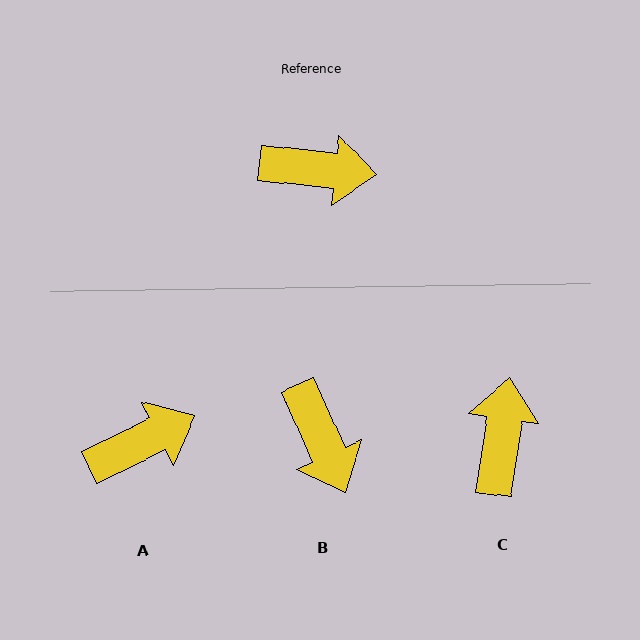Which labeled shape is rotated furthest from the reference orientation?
C, about 87 degrees away.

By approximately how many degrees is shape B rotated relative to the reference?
Approximately 60 degrees clockwise.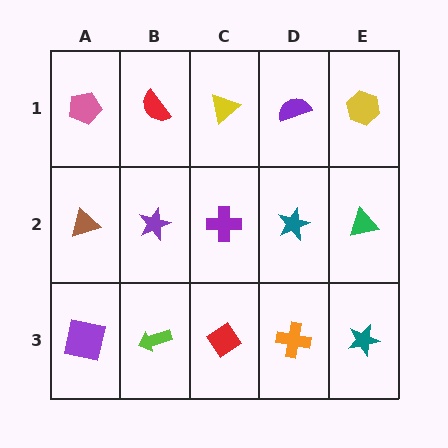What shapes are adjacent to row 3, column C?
A purple cross (row 2, column C), a lime arrow (row 3, column B), an orange cross (row 3, column D).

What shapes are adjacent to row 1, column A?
A brown triangle (row 2, column A), a red semicircle (row 1, column B).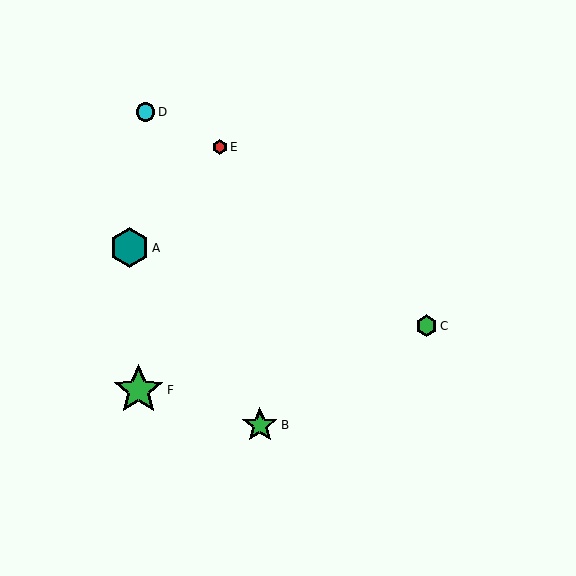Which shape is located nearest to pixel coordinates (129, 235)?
The teal hexagon (labeled A) at (129, 248) is nearest to that location.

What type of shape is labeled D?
Shape D is a cyan circle.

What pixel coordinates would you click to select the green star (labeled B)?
Click at (260, 425) to select the green star B.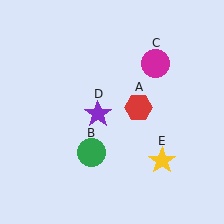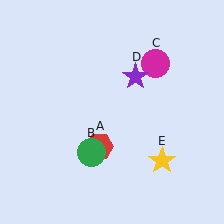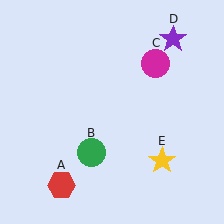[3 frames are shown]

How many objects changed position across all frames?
2 objects changed position: red hexagon (object A), purple star (object D).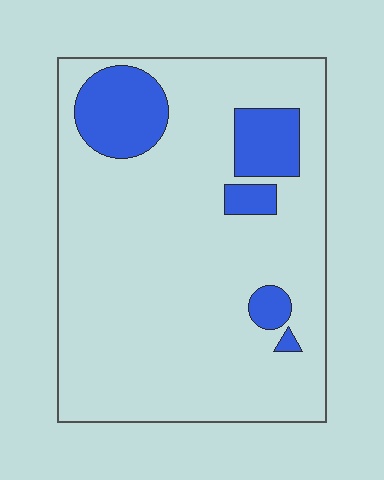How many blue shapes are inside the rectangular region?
5.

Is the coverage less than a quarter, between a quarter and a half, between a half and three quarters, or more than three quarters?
Less than a quarter.